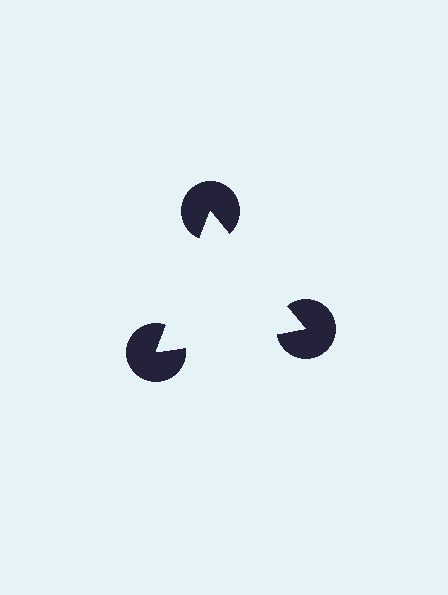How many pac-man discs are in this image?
There are 3 — one at each vertex of the illusory triangle.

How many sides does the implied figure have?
3 sides.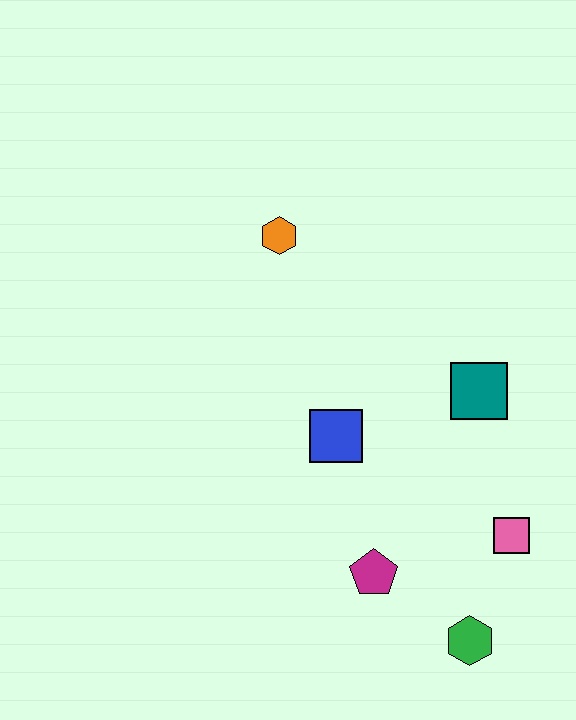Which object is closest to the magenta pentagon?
The green hexagon is closest to the magenta pentagon.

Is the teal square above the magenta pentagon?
Yes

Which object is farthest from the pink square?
The orange hexagon is farthest from the pink square.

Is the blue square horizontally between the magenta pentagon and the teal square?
No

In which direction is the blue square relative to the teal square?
The blue square is to the left of the teal square.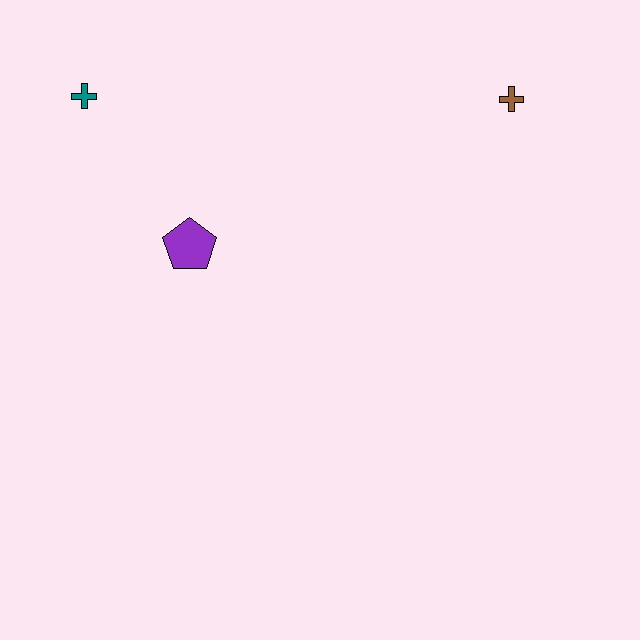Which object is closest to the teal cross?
The purple pentagon is closest to the teal cross.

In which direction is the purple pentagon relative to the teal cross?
The purple pentagon is below the teal cross.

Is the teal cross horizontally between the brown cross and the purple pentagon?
No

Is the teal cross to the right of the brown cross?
No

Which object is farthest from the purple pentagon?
The brown cross is farthest from the purple pentagon.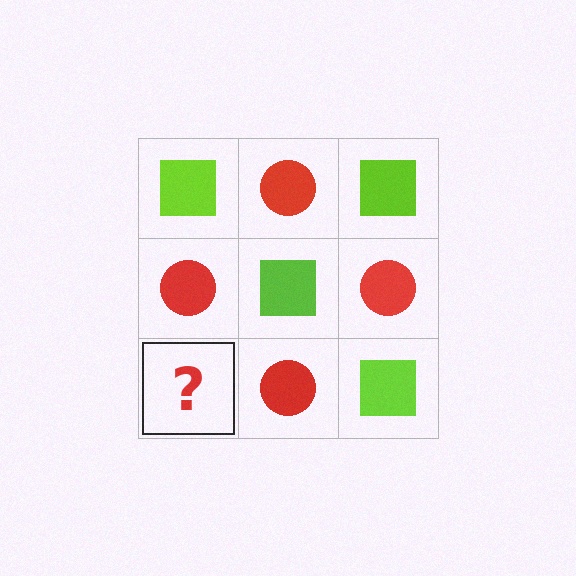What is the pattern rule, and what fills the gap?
The rule is that it alternates lime square and red circle in a checkerboard pattern. The gap should be filled with a lime square.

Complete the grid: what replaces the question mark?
The question mark should be replaced with a lime square.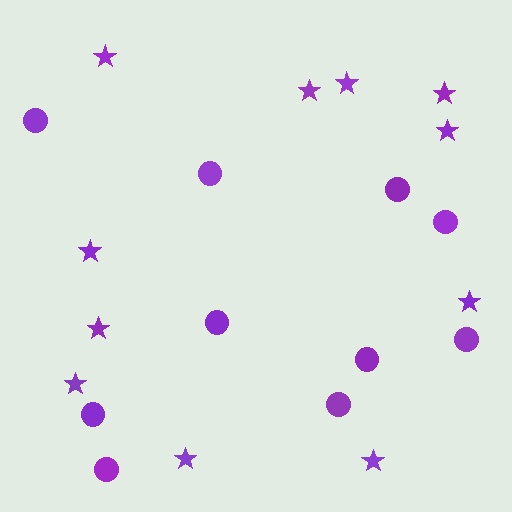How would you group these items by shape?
There are 2 groups: one group of circles (10) and one group of stars (11).